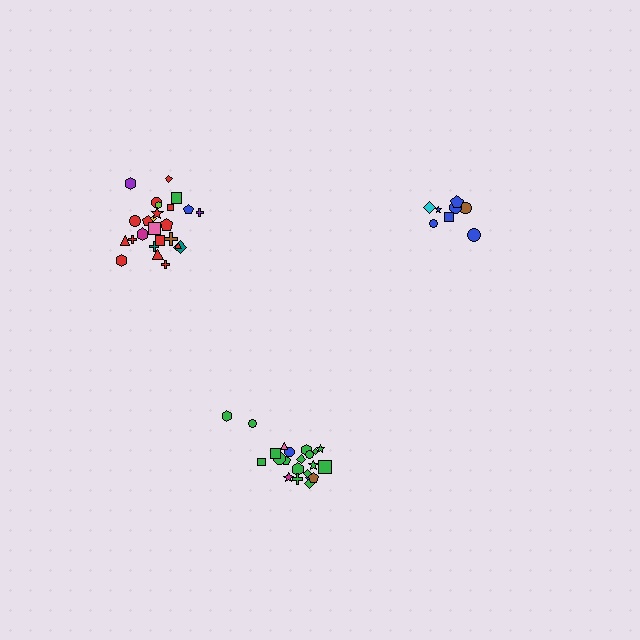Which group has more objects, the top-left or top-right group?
The top-left group.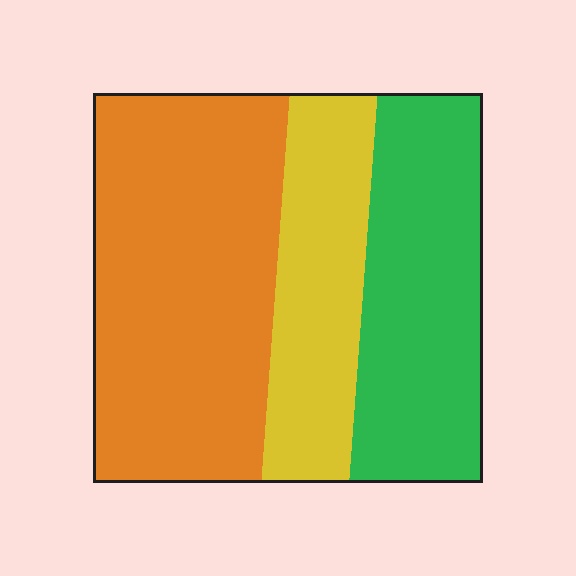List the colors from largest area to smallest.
From largest to smallest: orange, green, yellow.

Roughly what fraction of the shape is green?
Green takes up between a sixth and a third of the shape.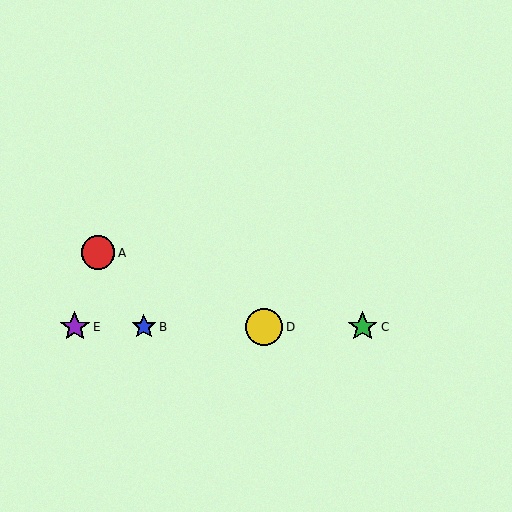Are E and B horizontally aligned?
Yes, both are at y≈327.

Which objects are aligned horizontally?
Objects B, C, D, E are aligned horizontally.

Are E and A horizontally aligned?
No, E is at y≈327 and A is at y≈253.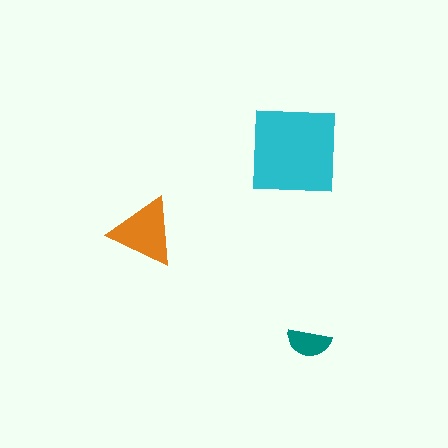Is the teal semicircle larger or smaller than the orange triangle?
Smaller.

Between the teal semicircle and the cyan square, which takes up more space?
The cyan square.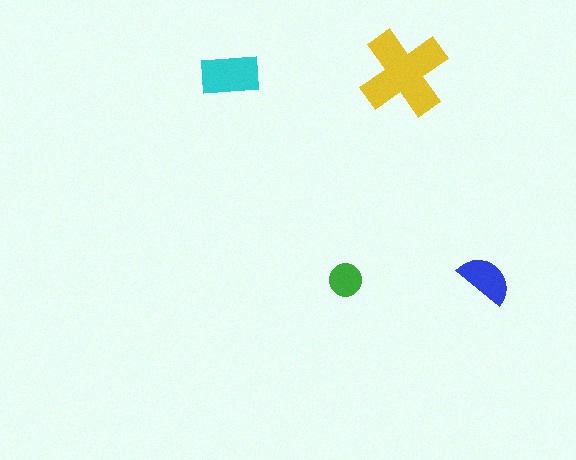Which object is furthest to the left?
The cyan rectangle is leftmost.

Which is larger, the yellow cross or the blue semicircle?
The yellow cross.